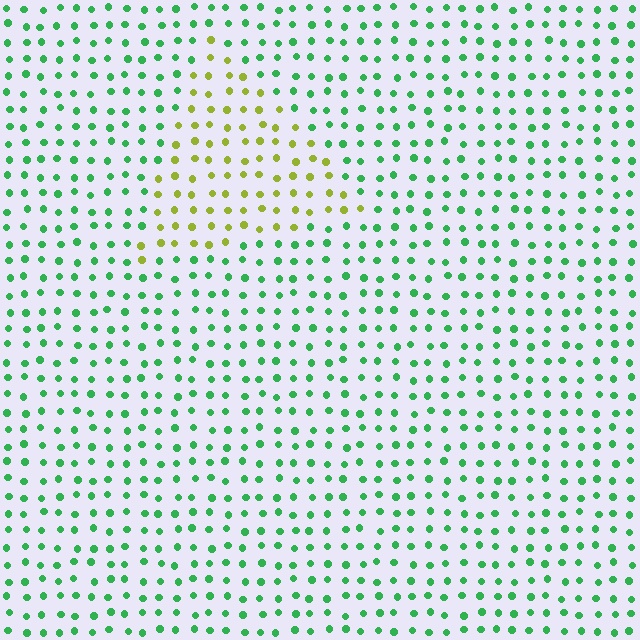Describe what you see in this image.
The image is filled with small green elements in a uniform arrangement. A triangle-shaped region is visible where the elements are tinted to a slightly different hue, forming a subtle color boundary.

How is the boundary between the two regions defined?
The boundary is defined purely by a slight shift in hue (about 60 degrees). Spacing, size, and orientation are identical on both sides.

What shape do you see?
I see a triangle.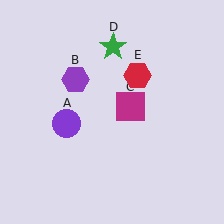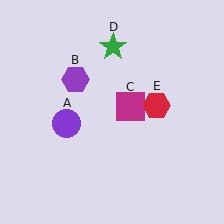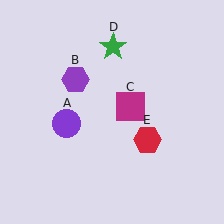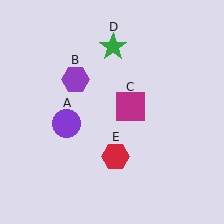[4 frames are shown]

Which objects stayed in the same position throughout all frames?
Purple circle (object A) and purple hexagon (object B) and magenta square (object C) and green star (object D) remained stationary.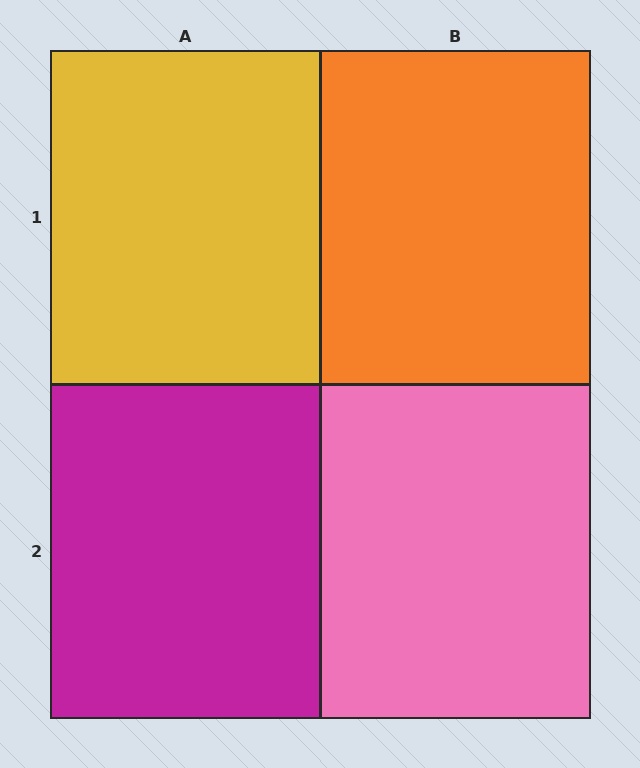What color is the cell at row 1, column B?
Orange.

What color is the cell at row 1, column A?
Yellow.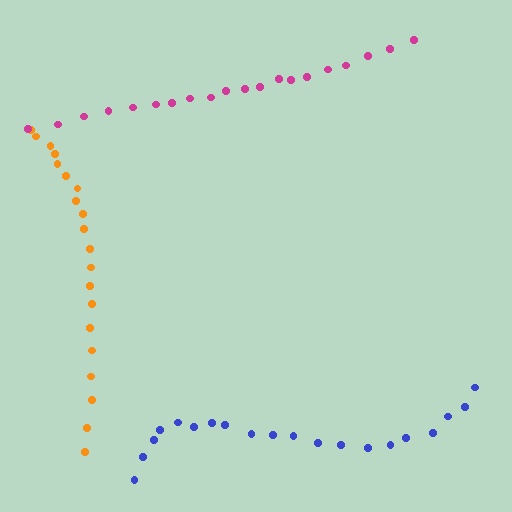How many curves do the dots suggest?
There are 3 distinct paths.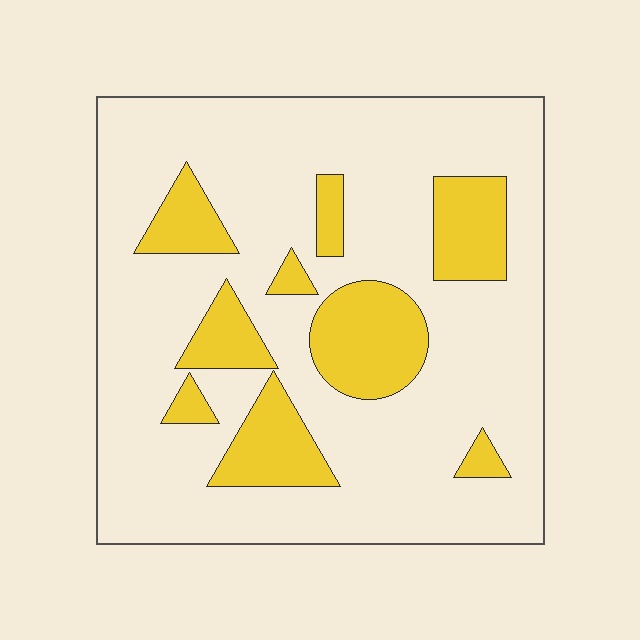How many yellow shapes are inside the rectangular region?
9.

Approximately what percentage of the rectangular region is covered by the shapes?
Approximately 20%.